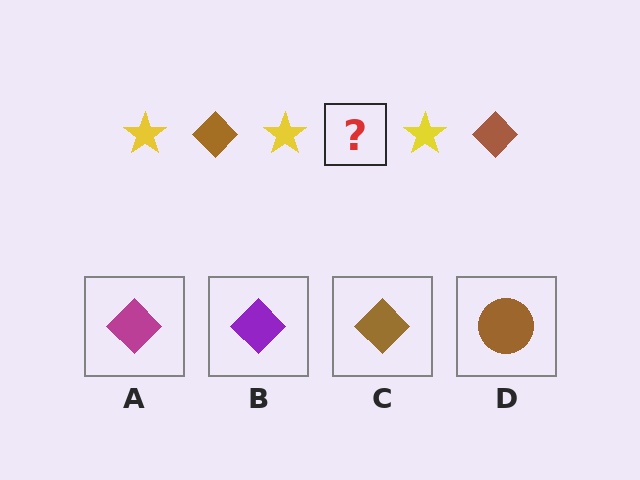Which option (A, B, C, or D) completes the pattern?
C.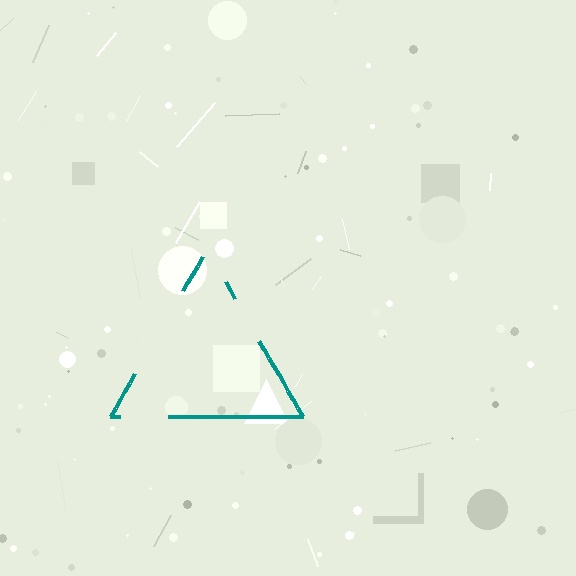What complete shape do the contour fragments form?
The contour fragments form a triangle.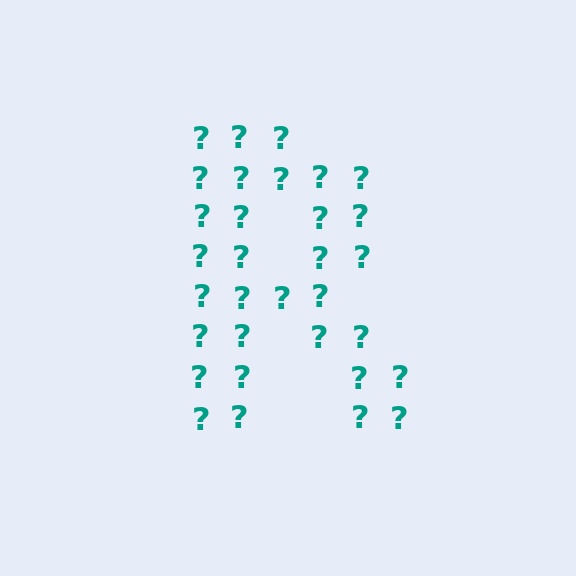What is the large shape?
The large shape is the letter R.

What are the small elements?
The small elements are question marks.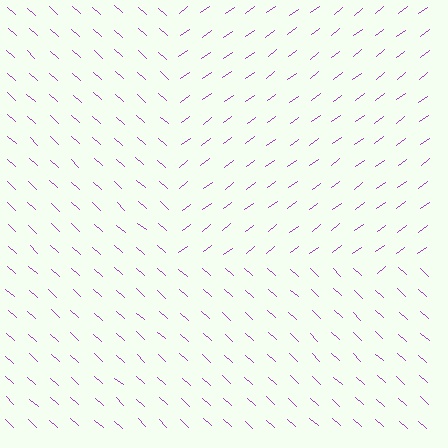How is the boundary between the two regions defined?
The boundary is defined purely by a change in line orientation (approximately 79 degrees difference). All lines are the same color and thickness.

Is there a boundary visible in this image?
Yes, there is a texture boundary formed by a change in line orientation.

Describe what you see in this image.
The image is filled with small purple line segments. A rectangle region in the image has lines oriented differently from the surrounding lines, creating a visible texture boundary.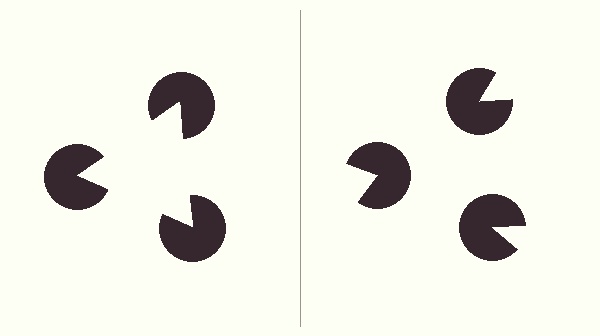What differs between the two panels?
The pac-man discs are positioned identically on both sides; only the wedge orientations differ. On the left they align to a triangle; on the right they are misaligned.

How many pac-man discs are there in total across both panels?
6 — 3 on each side.